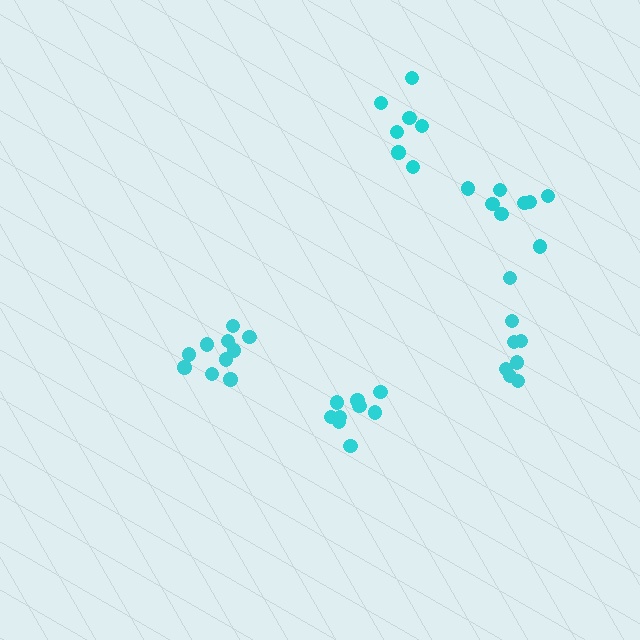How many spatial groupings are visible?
There are 5 spatial groupings.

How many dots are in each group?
Group 1: 8 dots, Group 2: 8 dots, Group 3: 10 dots, Group 4: 9 dots, Group 5: 7 dots (42 total).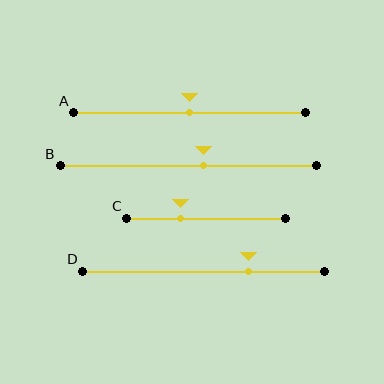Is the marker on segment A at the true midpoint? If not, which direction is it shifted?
Yes, the marker on segment A is at the true midpoint.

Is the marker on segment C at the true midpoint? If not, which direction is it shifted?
No, the marker on segment C is shifted to the left by about 16% of the segment length.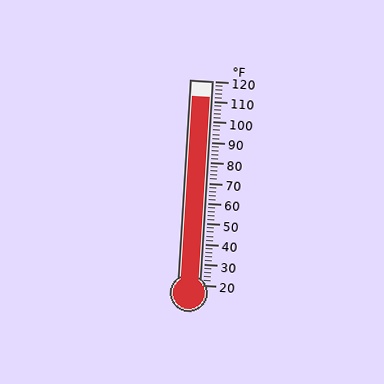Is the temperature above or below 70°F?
The temperature is above 70°F.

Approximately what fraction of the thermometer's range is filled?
The thermometer is filled to approximately 90% of its range.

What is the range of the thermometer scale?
The thermometer scale ranges from 20°F to 120°F.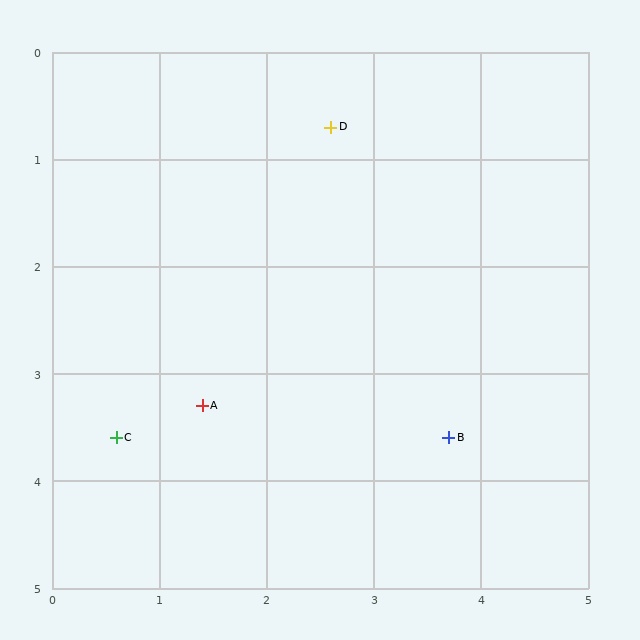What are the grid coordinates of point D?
Point D is at approximately (2.6, 0.7).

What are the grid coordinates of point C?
Point C is at approximately (0.6, 3.6).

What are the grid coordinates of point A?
Point A is at approximately (1.4, 3.3).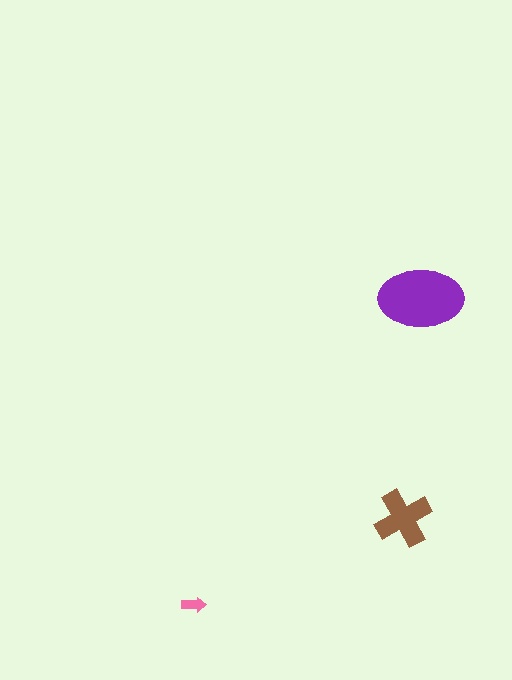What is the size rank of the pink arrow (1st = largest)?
3rd.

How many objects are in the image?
There are 3 objects in the image.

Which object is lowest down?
The pink arrow is bottommost.